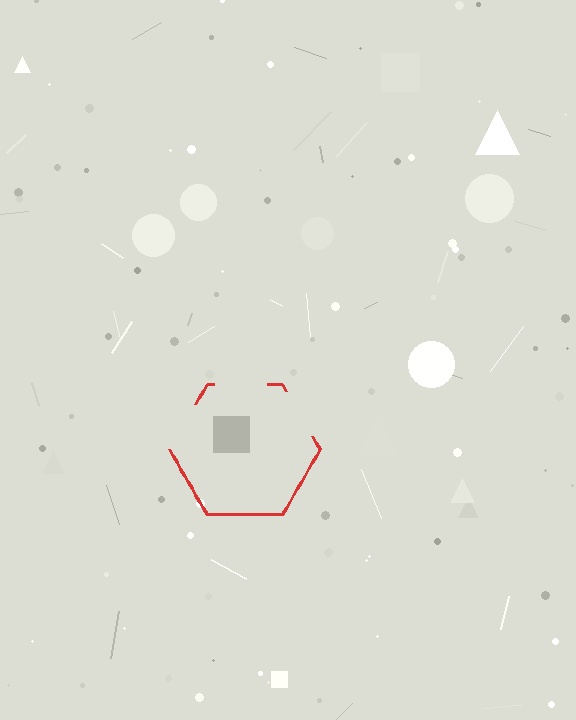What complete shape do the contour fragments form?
The contour fragments form a hexagon.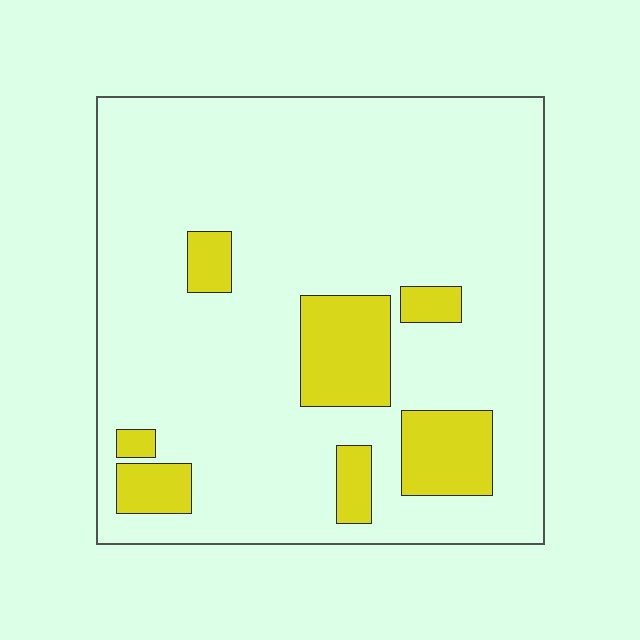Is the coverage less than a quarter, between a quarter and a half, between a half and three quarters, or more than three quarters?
Less than a quarter.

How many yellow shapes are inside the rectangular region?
7.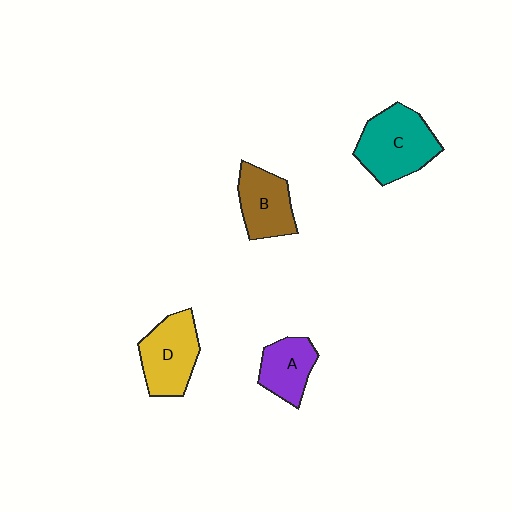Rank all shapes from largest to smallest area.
From largest to smallest: C (teal), D (yellow), B (brown), A (purple).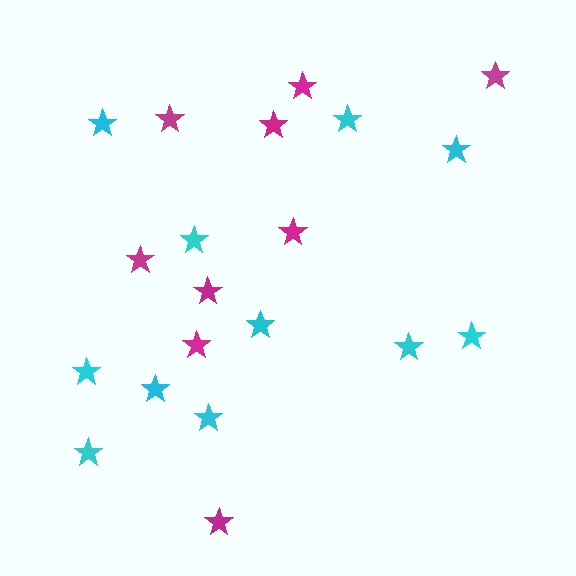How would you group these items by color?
There are 2 groups: one group of magenta stars (9) and one group of cyan stars (11).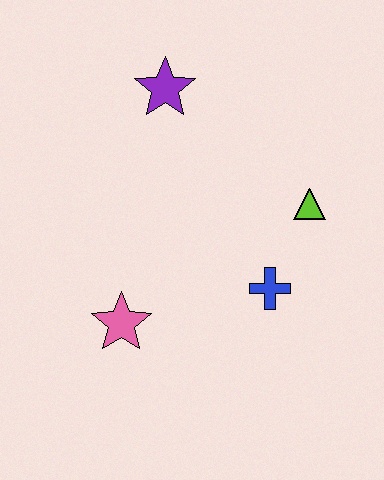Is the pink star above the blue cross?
No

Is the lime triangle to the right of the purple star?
Yes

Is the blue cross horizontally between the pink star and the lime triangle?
Yes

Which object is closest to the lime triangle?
The blue cross is closest to the lime triangle.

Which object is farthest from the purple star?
The pink star is farthest from the purple star.